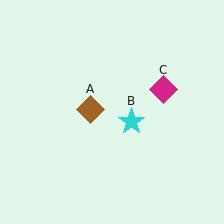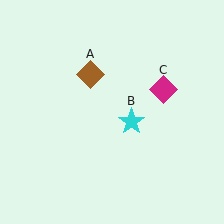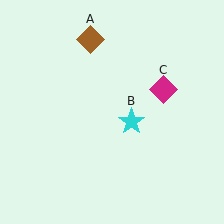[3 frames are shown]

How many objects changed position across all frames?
1 object changed position: brown diamond (object A).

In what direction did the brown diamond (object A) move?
The brown diamond (object A) moved up.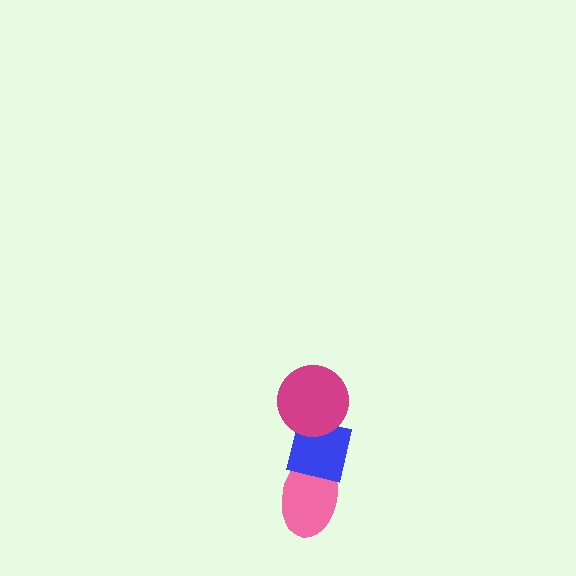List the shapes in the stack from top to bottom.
From top to bottom: the magenta circle, the blue square, the pink ellipse.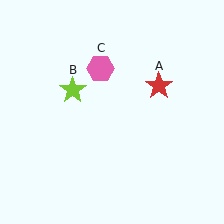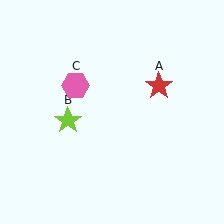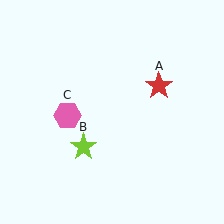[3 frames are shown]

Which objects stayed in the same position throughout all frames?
Red star (object A) remained stationary.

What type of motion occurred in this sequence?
The lime star (object B), pink hexagon (object C) rotated counterclockwise around the center of the scene.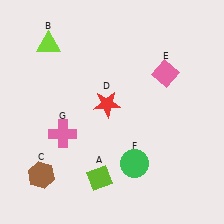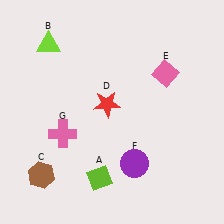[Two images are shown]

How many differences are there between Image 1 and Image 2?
There is 1 difference between the two images.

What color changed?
The circle (F) changed from green in Image 1 to purple in Image 2.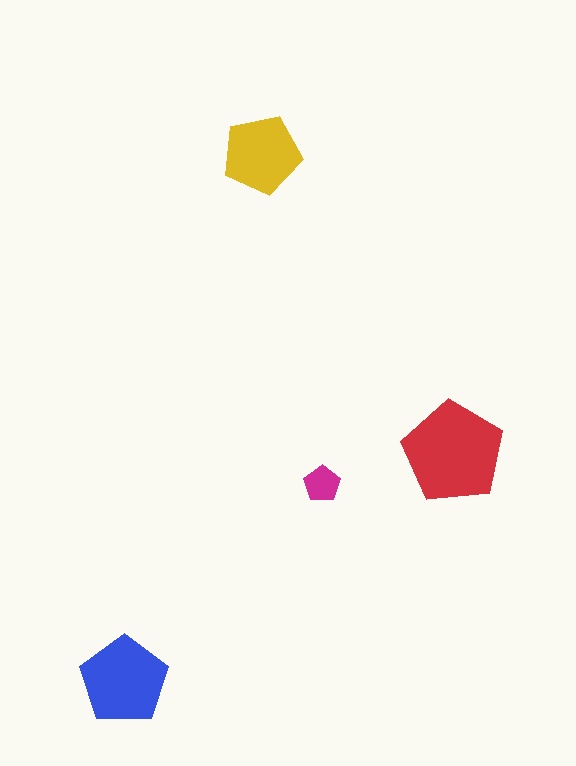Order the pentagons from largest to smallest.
the red one, the blue one, the yellow one, the magenta one.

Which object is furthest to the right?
The red pentagon is rightmost.